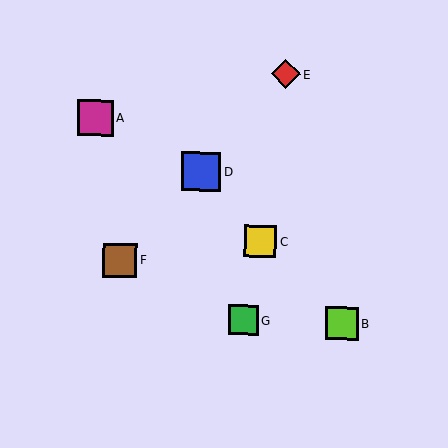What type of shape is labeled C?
Shape C is a yellow square.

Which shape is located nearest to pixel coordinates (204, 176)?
The blue square (labeled D) at (201, 172) is nearest to that location.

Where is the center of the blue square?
The center of the blue square is at (201, 172).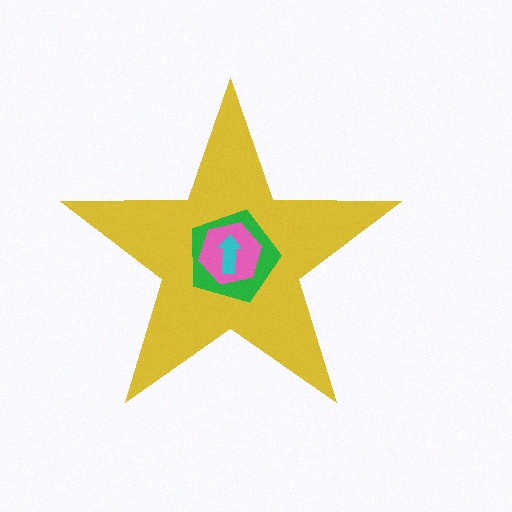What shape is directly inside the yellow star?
The green pentagon.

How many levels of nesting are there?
4.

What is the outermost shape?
The yellow star.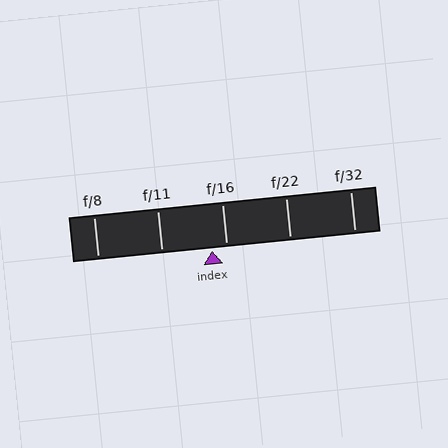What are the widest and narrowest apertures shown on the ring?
The widest aperture shown is f/8 and the narrowest is f/32.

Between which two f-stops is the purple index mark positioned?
The index mark is between f/11 and f/16.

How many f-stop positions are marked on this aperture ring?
There are 5 f-stop positions marked.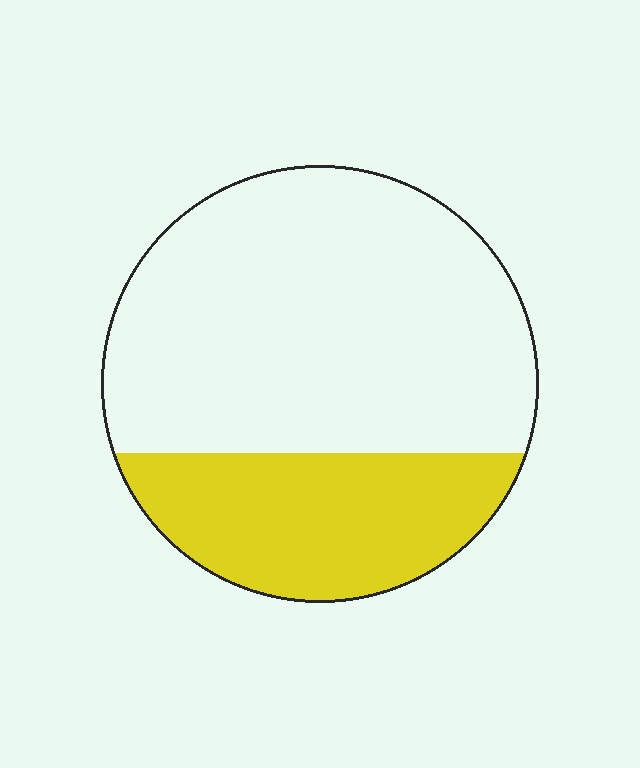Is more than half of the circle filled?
No.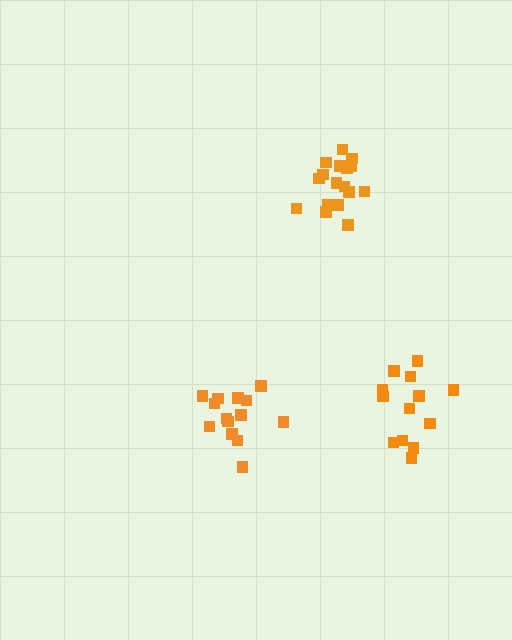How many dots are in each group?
Group 1: 13 dots, Group 2: 14 dots, Group 3: 17 dots (44 total).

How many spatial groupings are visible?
There are 3 spatial groupings.